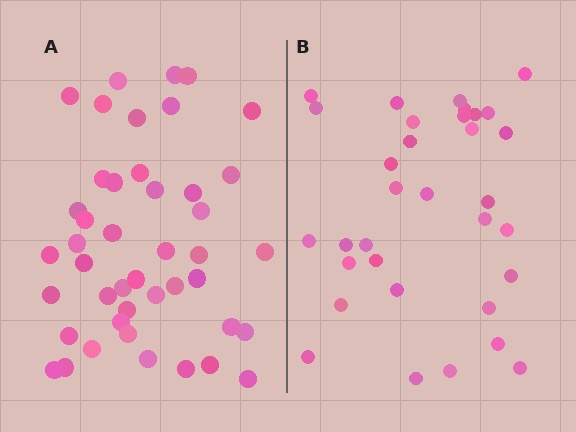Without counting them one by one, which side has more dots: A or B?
Region A (the left region) has more dots.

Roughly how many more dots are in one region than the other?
Region A has roughly 12 or so more dots than region B.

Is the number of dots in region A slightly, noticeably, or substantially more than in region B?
Region A has noticeably more, but not dramatically so. The ratio is roughly 1.3 to 1.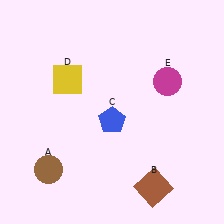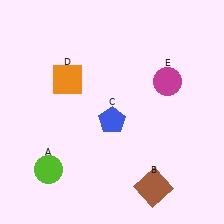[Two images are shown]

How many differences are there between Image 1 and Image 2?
There are 2 differences between the two images.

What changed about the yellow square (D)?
In Image 1, D is yellow. In Image 2, it changed to orange.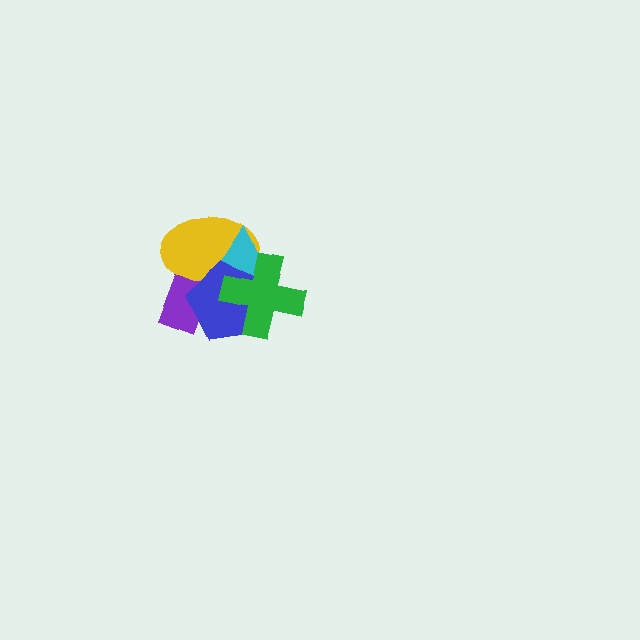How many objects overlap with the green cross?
3 objects overlap with the green cross.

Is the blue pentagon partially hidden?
Yes, it is partially covered by another shape.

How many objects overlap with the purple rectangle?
3 objects overlap with the purple rectangle.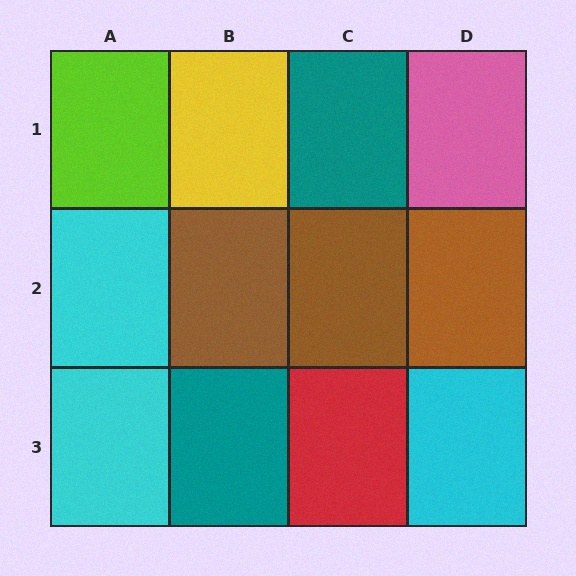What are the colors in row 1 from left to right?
Lime, yellow, teal, pink.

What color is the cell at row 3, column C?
Red.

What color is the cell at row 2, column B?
Brown.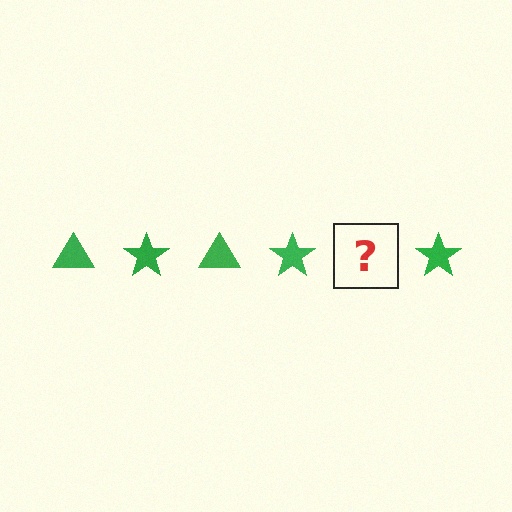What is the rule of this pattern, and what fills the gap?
The rule is that the pattern cycles through triangle, star shapes in green. The gap should be filled with a green triangle.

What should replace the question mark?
The question mark should be replaced with a green triangle.